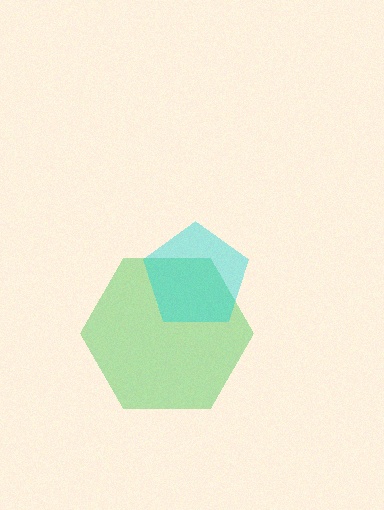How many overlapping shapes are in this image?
There are 2 overlapping shapes in the image.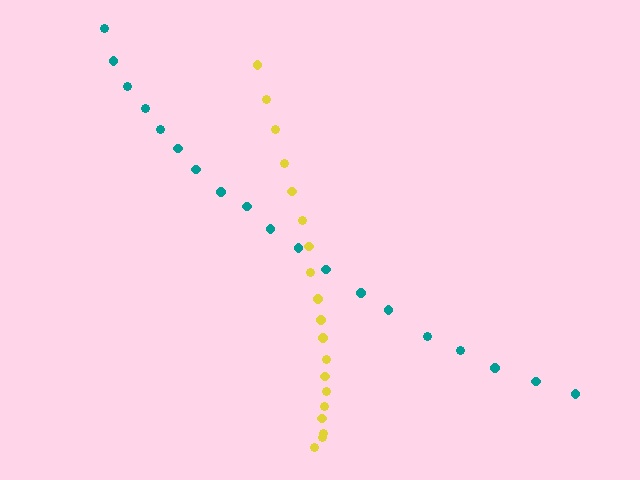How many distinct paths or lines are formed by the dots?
There are 2 distinct paths.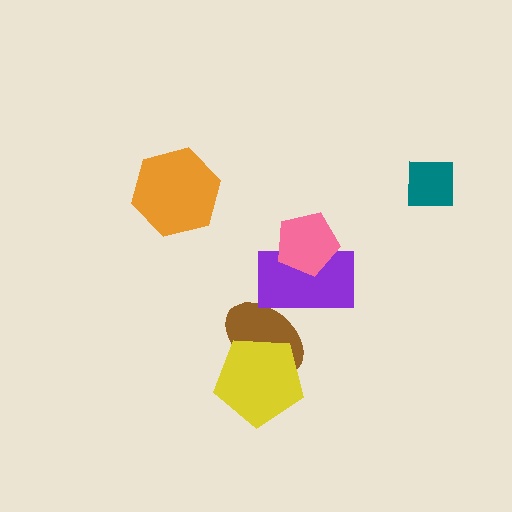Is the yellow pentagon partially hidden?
No, no other shape covers it.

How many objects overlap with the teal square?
0 objects overlap with the teal square.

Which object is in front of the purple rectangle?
The pink pentagon is in front of the purple rectangle.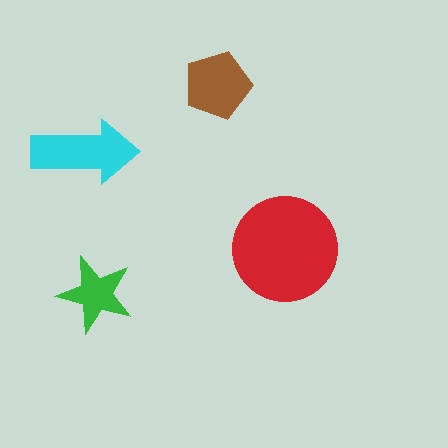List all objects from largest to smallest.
The red circle, the cyan arrow, the brown pentagon, the green star.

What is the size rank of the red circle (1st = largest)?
1st.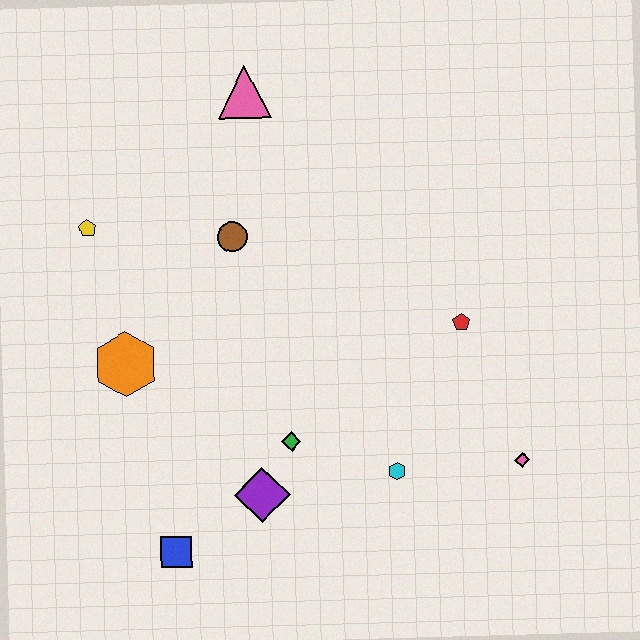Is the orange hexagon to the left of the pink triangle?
Yes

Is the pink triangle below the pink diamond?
No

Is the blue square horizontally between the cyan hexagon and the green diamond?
No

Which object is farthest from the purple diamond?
The pink triangle is farthest from the purple diamond.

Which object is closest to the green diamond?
The purple diamond is closest to the green diamond.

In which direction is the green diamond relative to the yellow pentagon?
The green diamond is below the yellow pentagon.